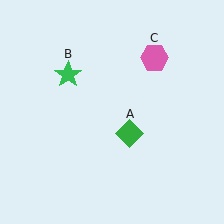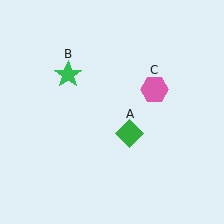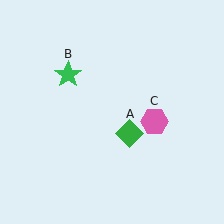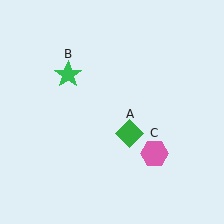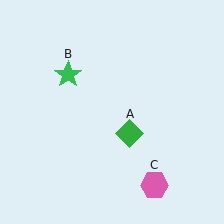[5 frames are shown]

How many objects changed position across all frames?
1 object changed position: pink hexagon (object C).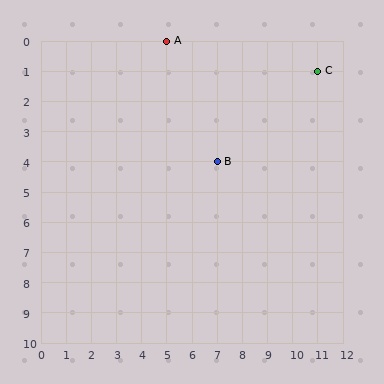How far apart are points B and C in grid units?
Points B and C are 4 columns and 3 rows apart (about 5.0 grid units diagonally).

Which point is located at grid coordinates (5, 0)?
Point A is at (5, 0).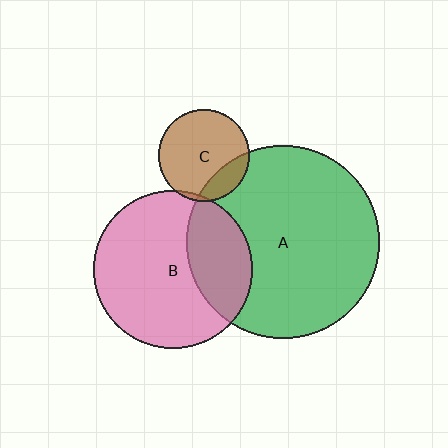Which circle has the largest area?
Circle A (green).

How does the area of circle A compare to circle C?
Approximately 4.4 times.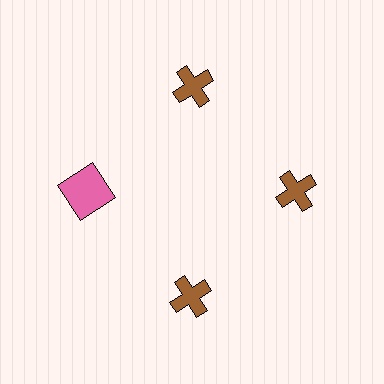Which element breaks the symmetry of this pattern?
The pink square at roughly the 9 o'clock position breaks the symmetry. All other shapes are brown crosses.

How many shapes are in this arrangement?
There are 4 shapes arranged in a ring pattern.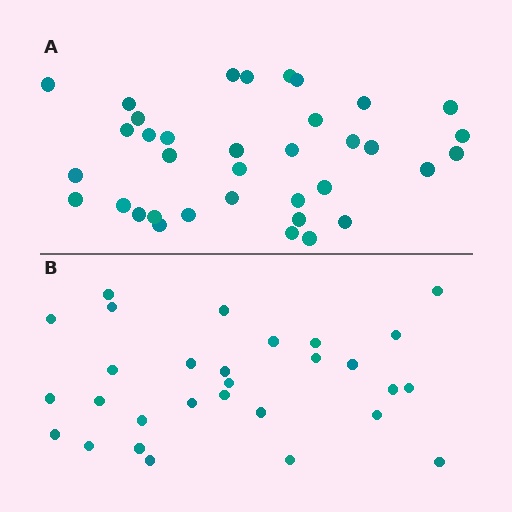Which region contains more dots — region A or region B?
Region A (the top region) has more dots.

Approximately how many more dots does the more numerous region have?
Region A has roughly 8 or so more dots than region B.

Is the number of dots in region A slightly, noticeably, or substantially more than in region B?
Region A has only slightly more — the two regions are fairly close. The ratio is roughly 1.2 to 1.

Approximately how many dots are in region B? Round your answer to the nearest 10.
About 30 dots. (The exact count is 29, which rounds to 30.)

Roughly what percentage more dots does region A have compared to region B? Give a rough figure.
About 25% more.